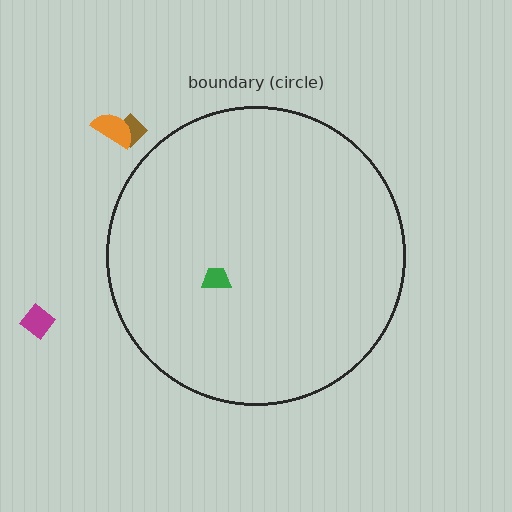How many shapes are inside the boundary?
1 inside, 3 outside.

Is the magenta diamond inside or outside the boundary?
Outside.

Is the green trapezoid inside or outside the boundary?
Inside.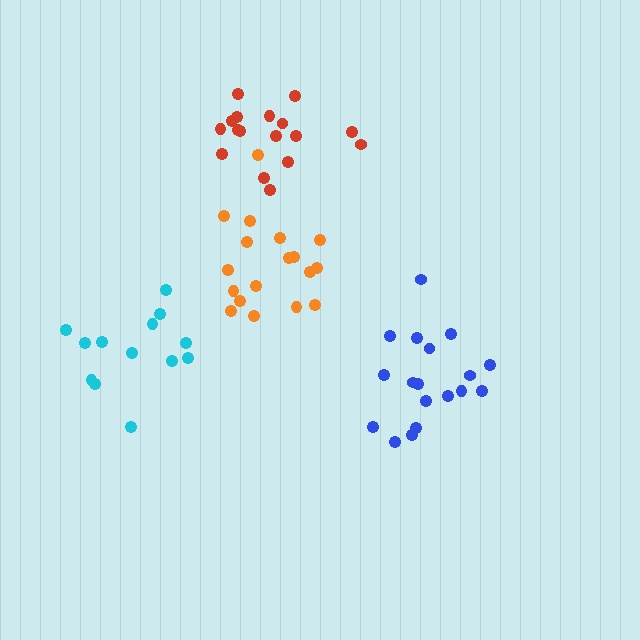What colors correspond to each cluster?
The clusters are colored: red, cyan, orange, blue.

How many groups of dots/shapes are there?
There are 4 groups.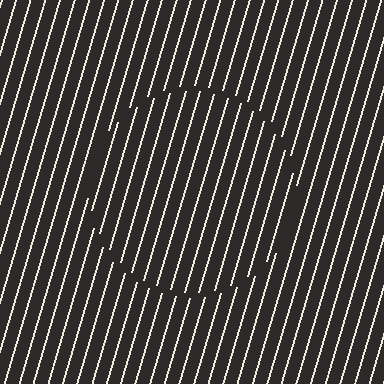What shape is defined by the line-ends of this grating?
An illusory circle. The interior of the shape contains the same grating, shifted by half a period — the contour is defined by the phase discontinuity where line-ends from the inner and outer gratings abut.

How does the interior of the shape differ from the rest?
The interior of the shape contains the same grating, shifted by half a period — the contour is defined by the phase discontinuity where line-ends from the inner and outer gratings abut.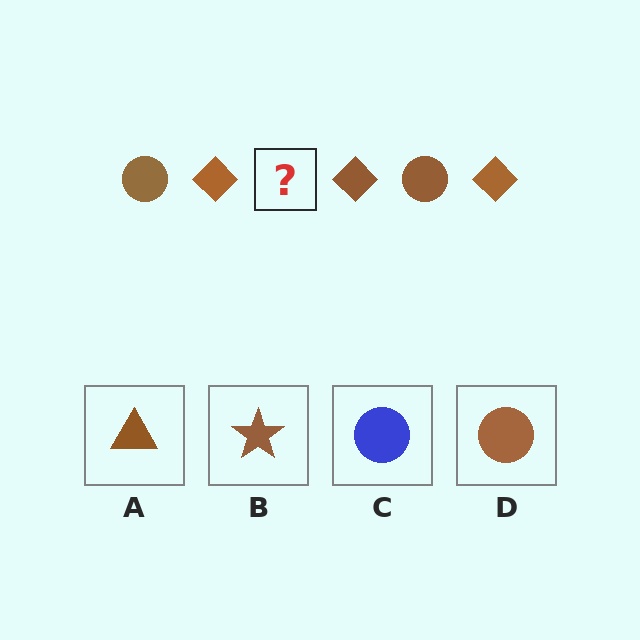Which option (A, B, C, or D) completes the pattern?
D.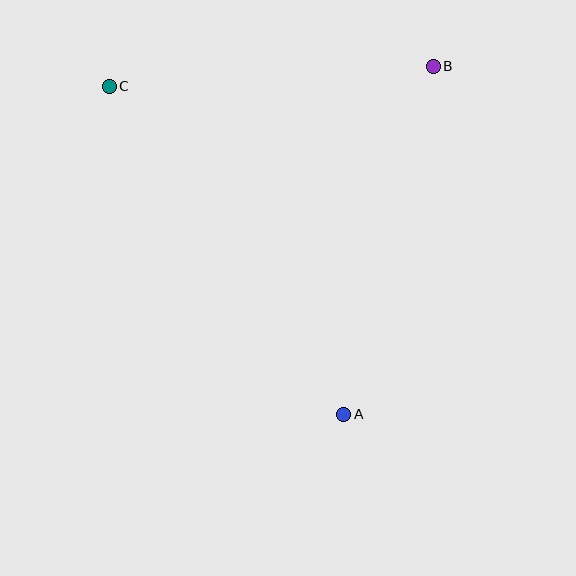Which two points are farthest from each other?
Points A and C are farthest from each other.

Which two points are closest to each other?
Points B and C are closest to each other.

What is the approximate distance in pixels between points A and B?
The distance between A and B is approximately 359 pixels.